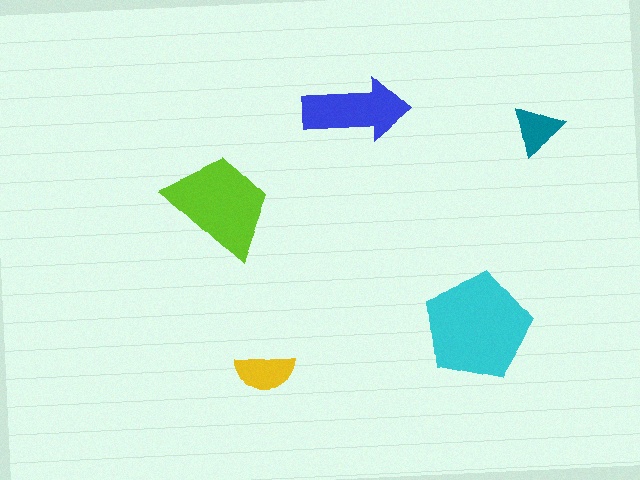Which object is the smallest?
The teal triangle.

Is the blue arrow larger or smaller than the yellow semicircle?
Larger.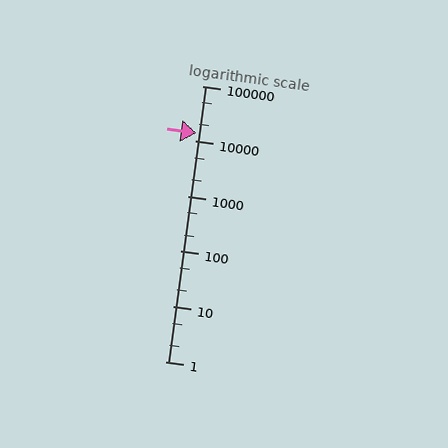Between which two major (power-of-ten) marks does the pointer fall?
The pointer is between 10000 and 100000.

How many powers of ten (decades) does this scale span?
The scale spans 5 decades, from 1 to 100000.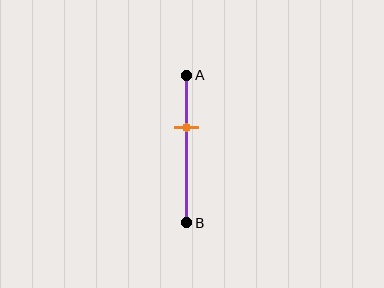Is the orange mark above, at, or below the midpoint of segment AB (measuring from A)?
The orange mark is above the midpoint of segment AB.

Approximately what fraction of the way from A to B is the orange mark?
The orange mark is approximately 35% of the way from A to B.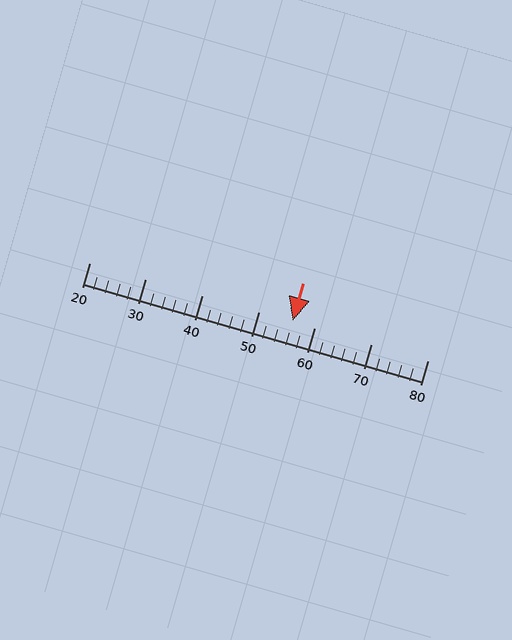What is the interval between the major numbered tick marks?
The major tick marks are spaced 10 units apart.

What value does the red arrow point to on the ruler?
The red arrow points to approximately 56.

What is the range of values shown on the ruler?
The ruler shows values from 20 to 80.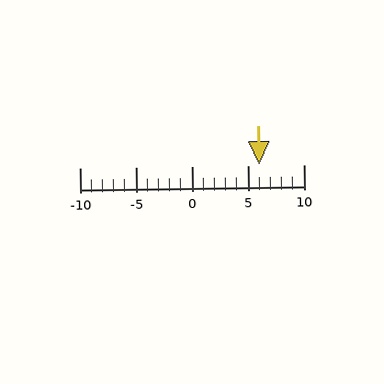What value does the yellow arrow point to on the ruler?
The yellow arrow points to approximately 6.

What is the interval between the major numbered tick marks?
The major tick marks are spaced 5 units apart.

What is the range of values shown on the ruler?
The ruler shows values from -10 to 10.